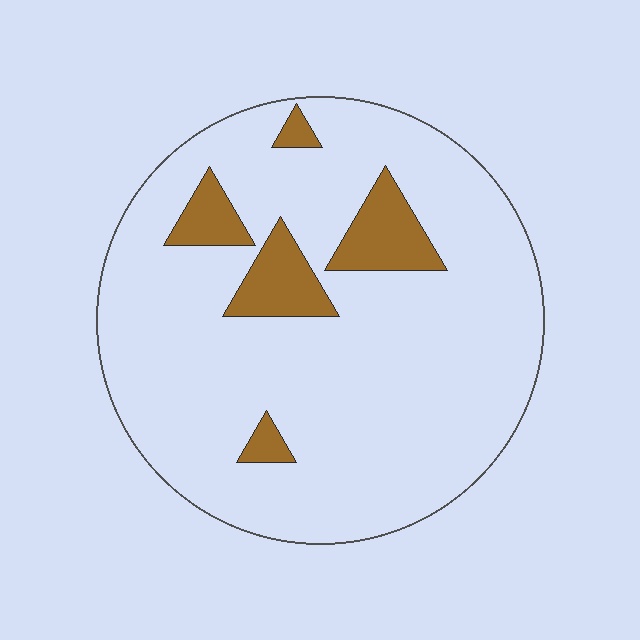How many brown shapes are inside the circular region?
5.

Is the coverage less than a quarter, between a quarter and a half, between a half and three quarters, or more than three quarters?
Less than a quarter.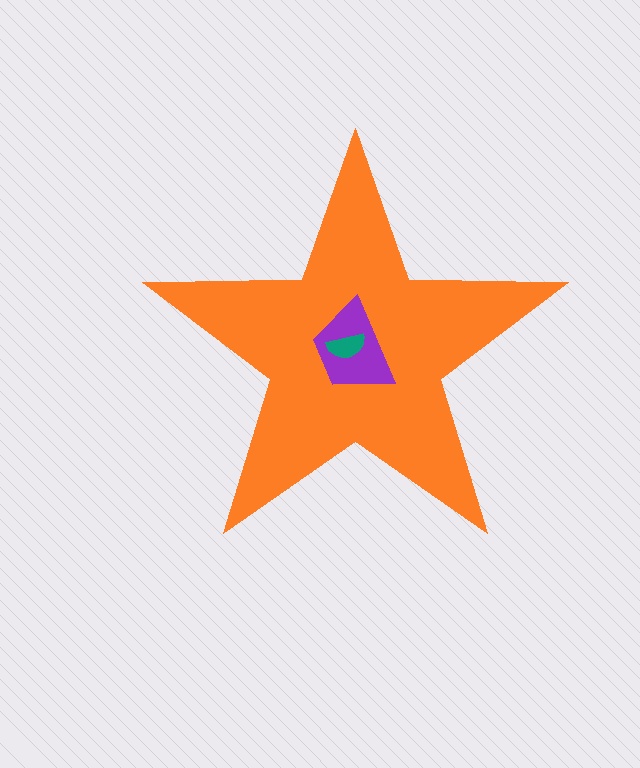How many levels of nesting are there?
3.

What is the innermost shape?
The teal semicircle.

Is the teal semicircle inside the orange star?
Yes.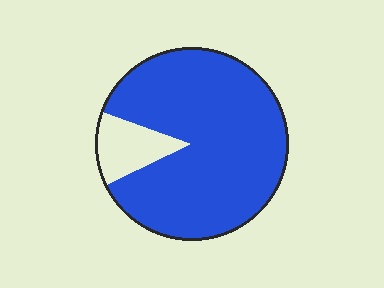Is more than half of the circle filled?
Yes.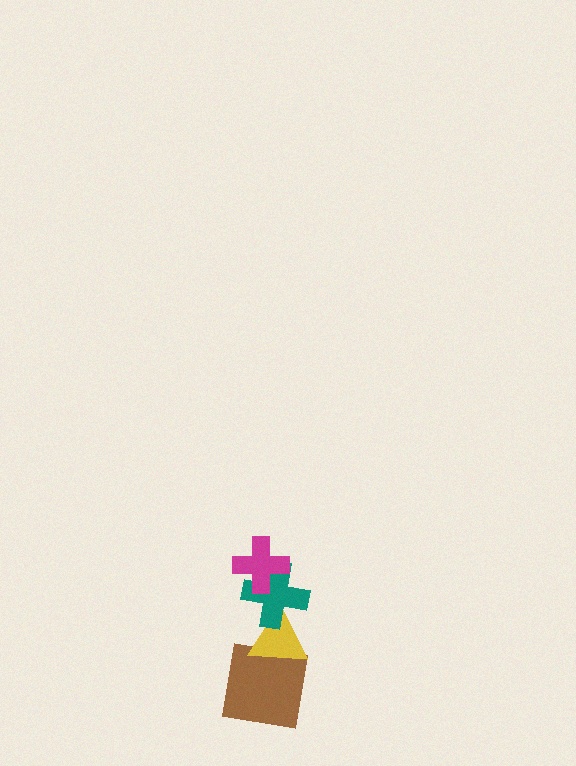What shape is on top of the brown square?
The yellow triangle is on top of the brown square.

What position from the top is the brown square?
The brown square is 4th from the top.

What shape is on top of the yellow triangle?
The teal cross is on top of the yellow triangle.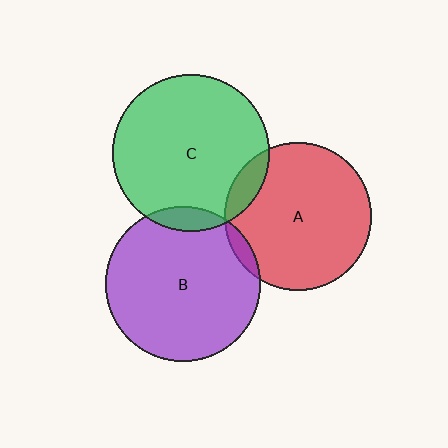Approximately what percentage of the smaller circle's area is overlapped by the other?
Approximately 5%.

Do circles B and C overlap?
Yes.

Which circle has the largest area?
Circle C (green).